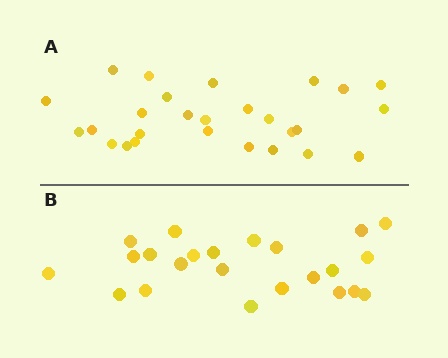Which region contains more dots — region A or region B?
Region A (the top region) has more dots.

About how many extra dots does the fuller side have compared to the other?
Region A has about 4 more dots than region B.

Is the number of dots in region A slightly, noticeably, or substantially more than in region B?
Region A has only slightly more — the two regions are fairly close. The ratio is roughly 1.2 to 1.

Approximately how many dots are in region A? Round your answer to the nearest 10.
About 30 dots. (The exact count is 27, which rounds to 30.)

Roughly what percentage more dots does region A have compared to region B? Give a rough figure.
About 15% more.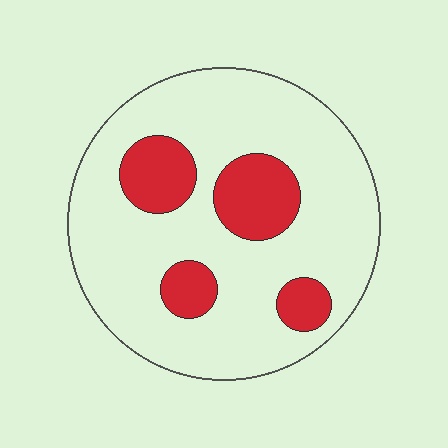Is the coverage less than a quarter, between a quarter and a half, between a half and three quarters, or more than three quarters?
Less than a quarter.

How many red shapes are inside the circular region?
4.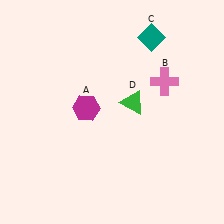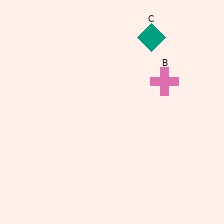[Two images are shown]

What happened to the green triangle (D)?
The green triangle (D) was removed in Image 2. It was in the top-right area of Image 1.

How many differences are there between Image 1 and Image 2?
There are 2 differences between the two images.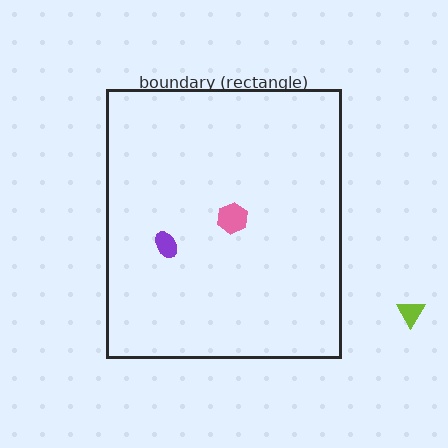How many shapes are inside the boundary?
2 inside, 1 outside.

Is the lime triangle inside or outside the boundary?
Outside.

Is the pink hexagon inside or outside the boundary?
Inside.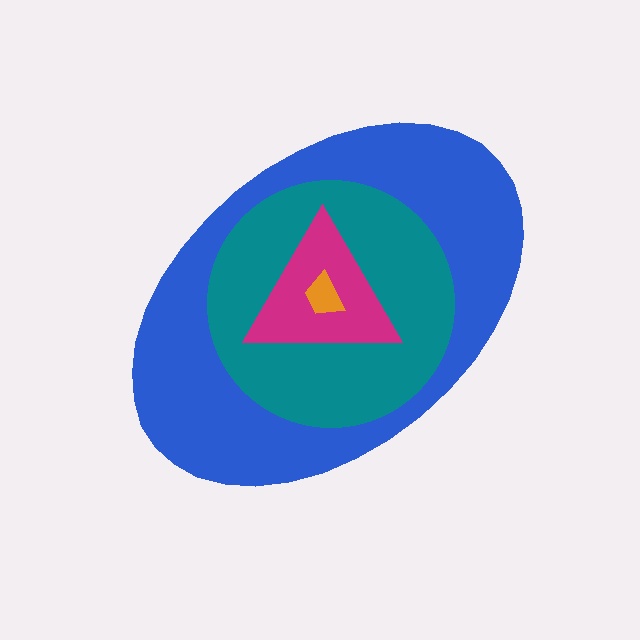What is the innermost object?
The orange trapezoid.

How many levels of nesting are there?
4.